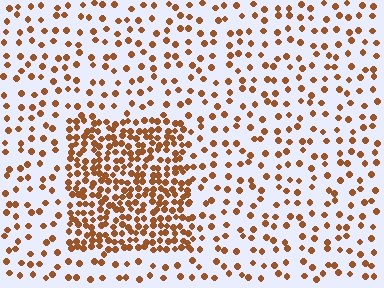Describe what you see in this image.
The image contains small brown elements arranged at two different densities. A rectangle-shaped region is visible where the elements are more densely packed than the surrounding area.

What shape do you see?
I see a rectangle.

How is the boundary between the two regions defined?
The boundary is defined by a change in element density (approximately 2.7x ratio). All elements are the same color, size, and shape.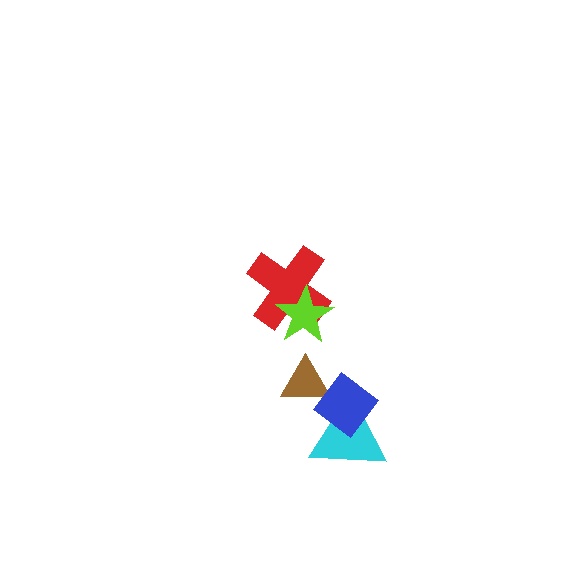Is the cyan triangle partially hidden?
Yes, it is partially covered by another shape.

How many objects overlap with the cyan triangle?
1 object overlaps with the cyan triangle.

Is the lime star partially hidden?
No, no other shape covers it.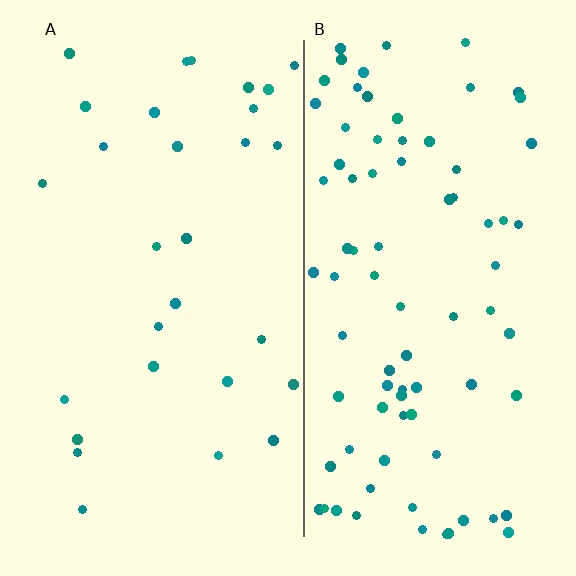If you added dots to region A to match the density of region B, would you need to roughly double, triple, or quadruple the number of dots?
Approximately triple.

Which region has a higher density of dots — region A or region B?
B (the right).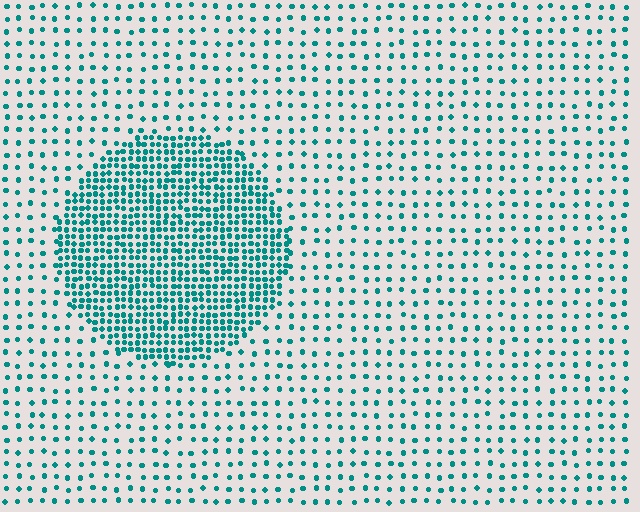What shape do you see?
I see a circle.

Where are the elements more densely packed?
The elements are more densely packed inside the circle boundary.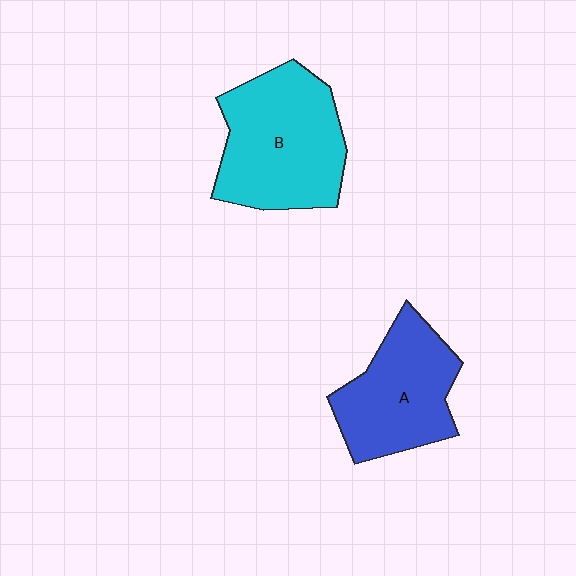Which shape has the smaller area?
Shape A (blue).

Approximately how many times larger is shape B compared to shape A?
Approximately 1.2 times.